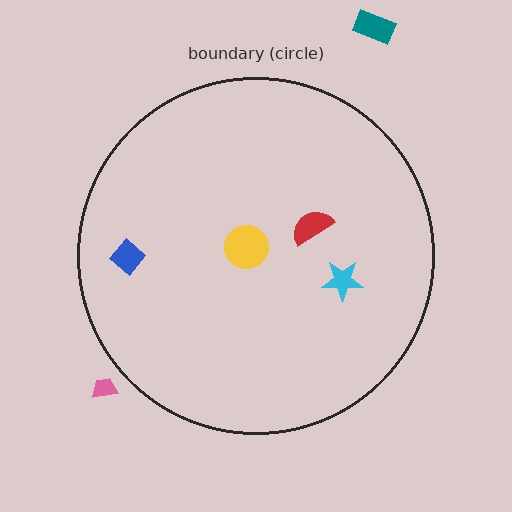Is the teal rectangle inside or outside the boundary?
Outside.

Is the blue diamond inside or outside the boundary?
Inside.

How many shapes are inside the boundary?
4 inside, 2 outside.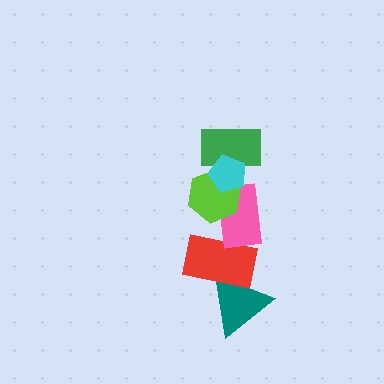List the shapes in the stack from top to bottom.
From top to bottom: the cyan pentagon, the green rectangle, the lime hexagon, the pink rectangle, the red rectangle, the teal triangle.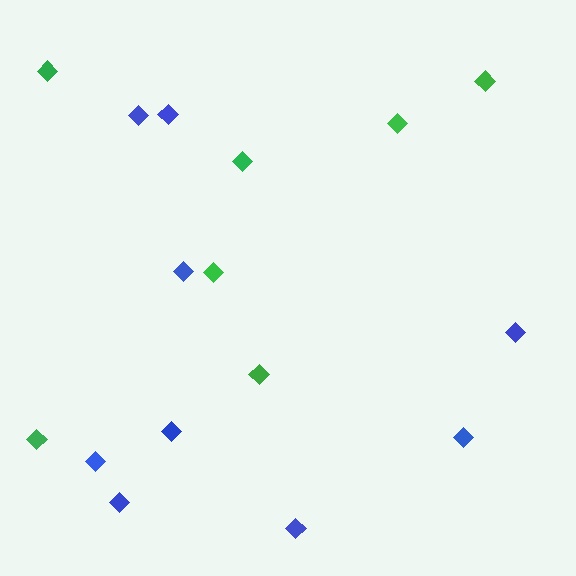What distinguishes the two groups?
There are 2 groups: one group of blue diamonds (9) and one group of green diamonds (7).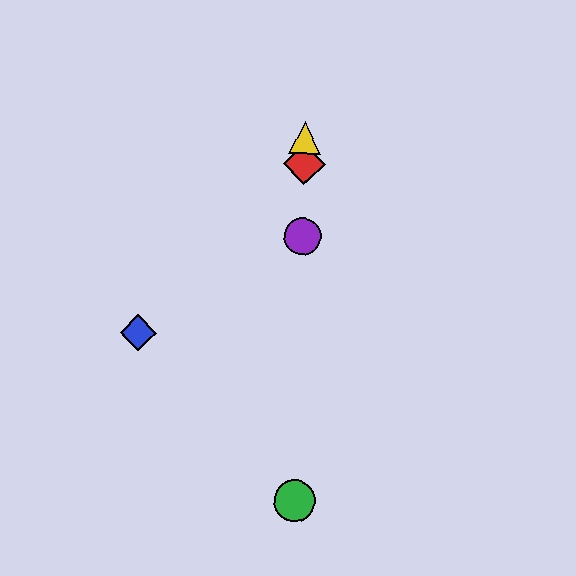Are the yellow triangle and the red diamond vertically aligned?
Yes, both are at x≈305.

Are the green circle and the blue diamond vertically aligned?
No, the green circle is at x≈294 and the blue diamond is at x≈138.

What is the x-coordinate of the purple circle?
The purple circle is at x≈302.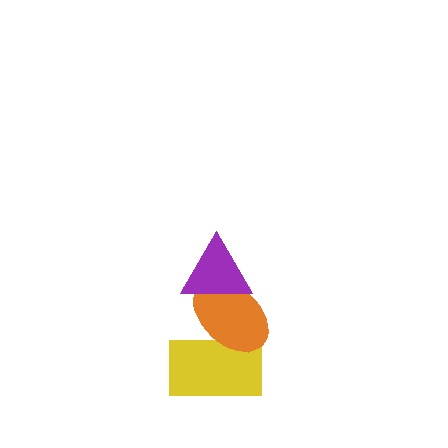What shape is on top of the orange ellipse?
The purple triangle is on top of the orange ellipse.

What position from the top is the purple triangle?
The purple triangle is 1st from the top.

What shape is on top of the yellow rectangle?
The orange ellipse is on top of the yellow rectangle.